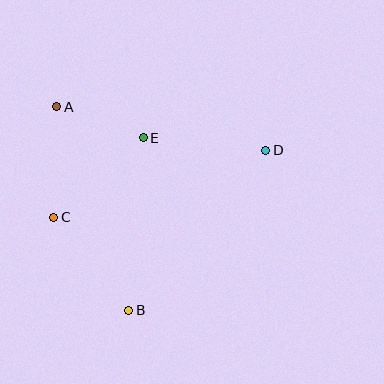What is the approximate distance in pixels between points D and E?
The distance between D and E is approximately 123 pixels.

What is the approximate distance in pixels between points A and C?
The distance between A and C is approximately 110 pixels.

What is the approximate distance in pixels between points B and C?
The distance between B and C is approximately 119 pixels.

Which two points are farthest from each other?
Points C and D are farthest from each other.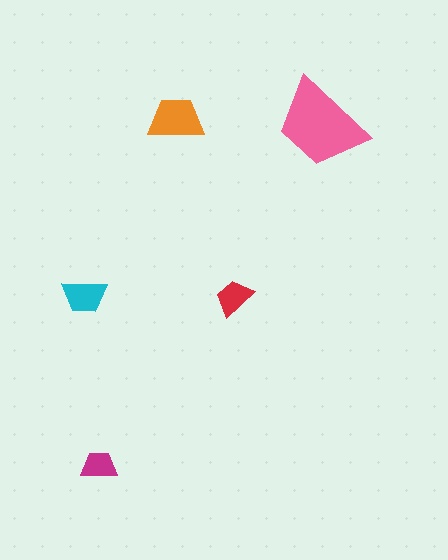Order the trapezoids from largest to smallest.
the pink one, the orange one, the cyan one, the red one, the magenta one.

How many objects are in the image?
There are 5 objects in the image.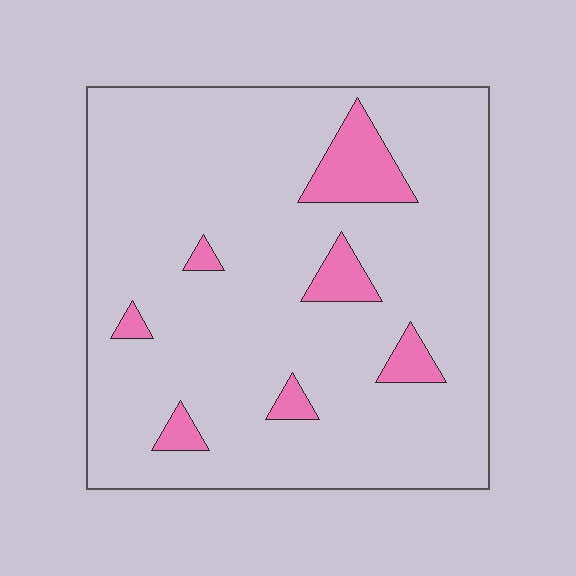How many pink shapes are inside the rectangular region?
7.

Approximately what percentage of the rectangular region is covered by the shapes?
Approximately 10%.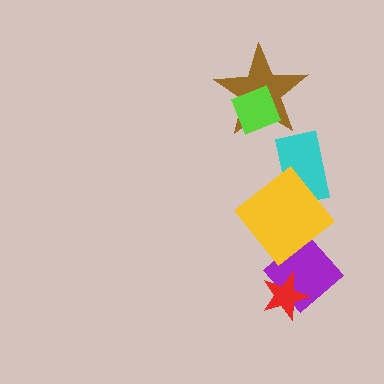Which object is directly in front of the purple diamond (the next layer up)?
The red star is directly in front of the purple diamond.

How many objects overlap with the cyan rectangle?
1 object overlaps with the cyan rectangle.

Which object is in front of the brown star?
The lime diamond is in front of the brown star.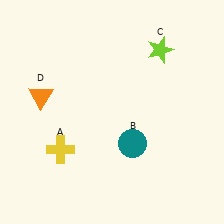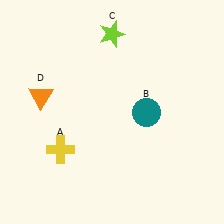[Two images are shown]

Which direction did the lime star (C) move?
The lime star (C) moved left.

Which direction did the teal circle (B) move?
The teal circle (B) moved up.